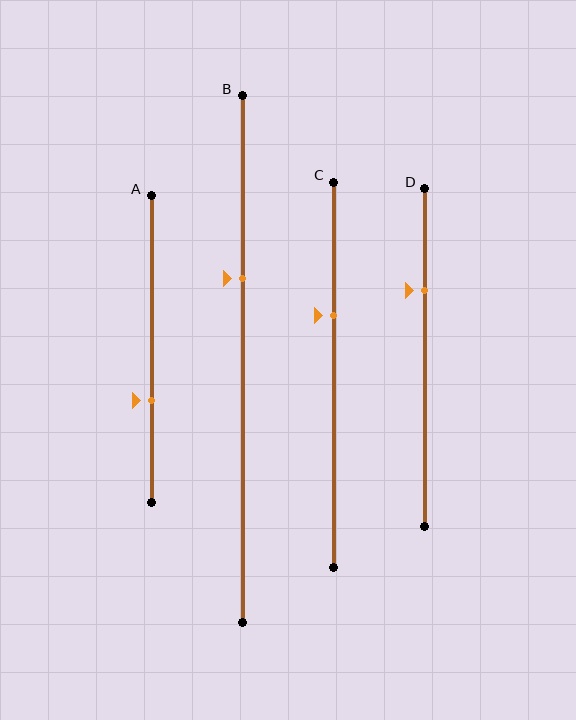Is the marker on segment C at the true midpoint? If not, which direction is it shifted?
No, the marker on segment C is shifted upward by about 15% of the segment length.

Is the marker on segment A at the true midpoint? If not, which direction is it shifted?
No, the marker on segment A is shifted downward by about 17% of the segment length.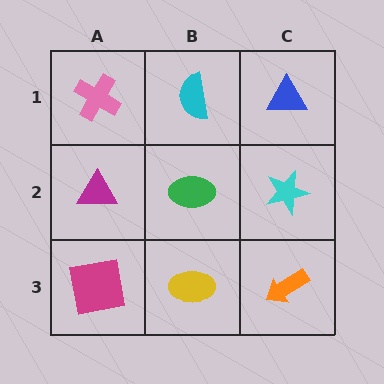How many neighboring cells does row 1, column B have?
3.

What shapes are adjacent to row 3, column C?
A cyan star (row 2, column C), a yellow ellipse (row 3, column B).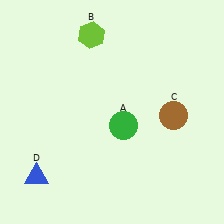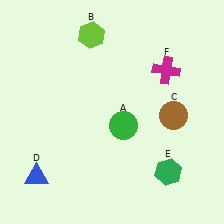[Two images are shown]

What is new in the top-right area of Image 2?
A magenta cross (F) was added in the top-right area of Image 2.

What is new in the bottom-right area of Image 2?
A green hexagon (E) was added in the bottom-right area of Image 2.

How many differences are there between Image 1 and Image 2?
There are 2 differences between the two images.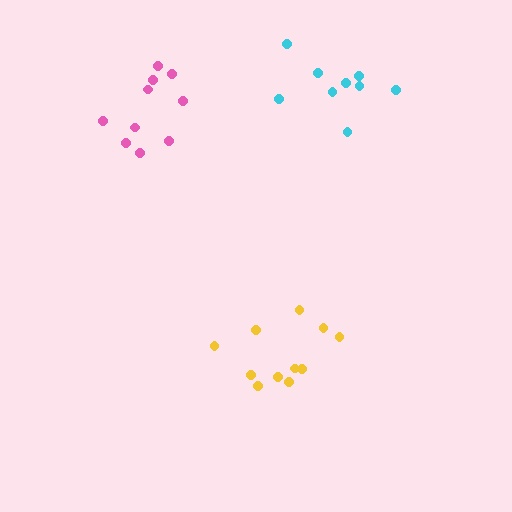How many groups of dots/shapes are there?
There are 3 groups.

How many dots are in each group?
Group 1: 11 dots, Group 2: 10 dots, Group 3: 9 dots (30 total).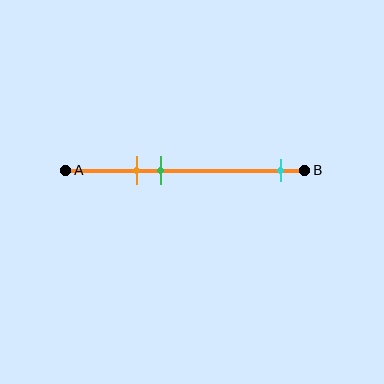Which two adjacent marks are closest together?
The orange and green marks are the closest adjacent pair.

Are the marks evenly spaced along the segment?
No, the marks are not evenly spaced.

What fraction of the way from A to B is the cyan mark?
The cyan mark is approximately 90% (0.9) of the way from A to B.